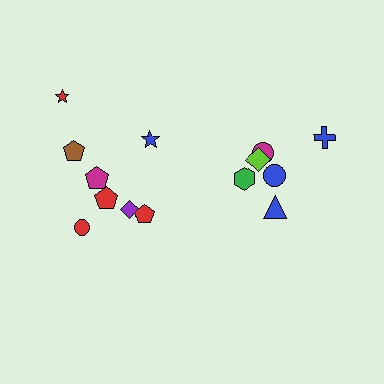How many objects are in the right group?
There are 6 objects.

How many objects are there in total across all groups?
There are 14 objects.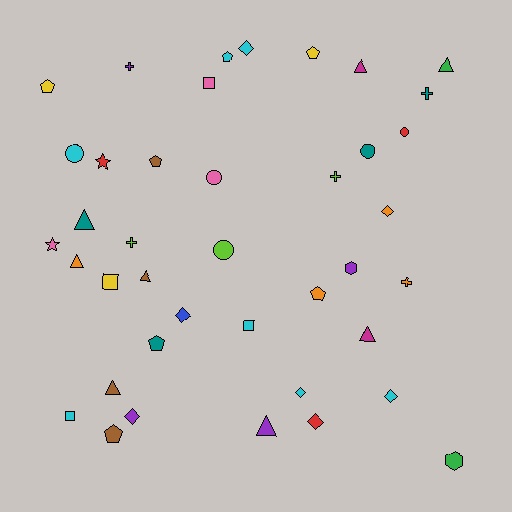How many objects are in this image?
There are 40 objects.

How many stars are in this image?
There are 2 stars.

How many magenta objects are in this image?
There are 2 magenta objects.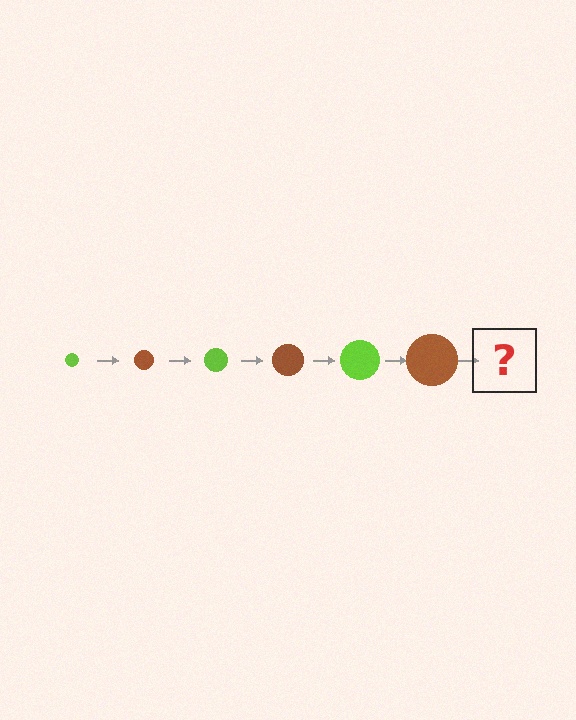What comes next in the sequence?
The next element should be a lime circle, larger than the previous one.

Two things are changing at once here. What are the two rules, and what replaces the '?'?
The two rules are that the circle grows larger each step and the color cycles through lime and brown. The '?' should be a lime circle, larger than the previous one.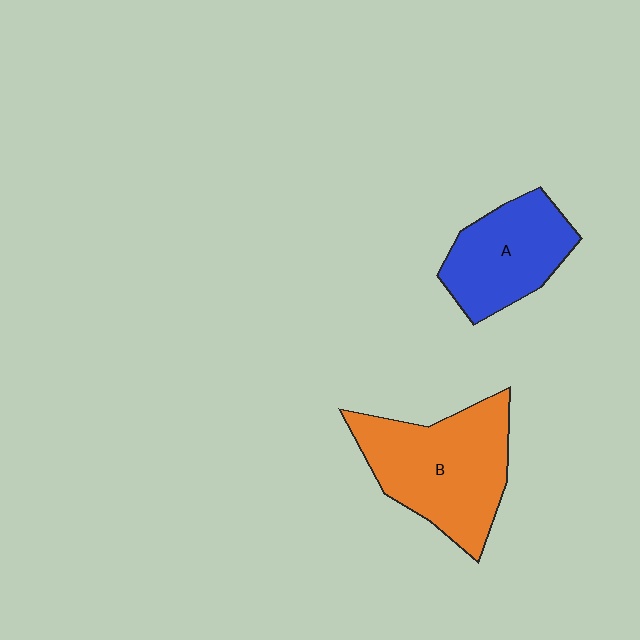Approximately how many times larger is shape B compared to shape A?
Approximately 1.4 times.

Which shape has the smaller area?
Shape A (blue).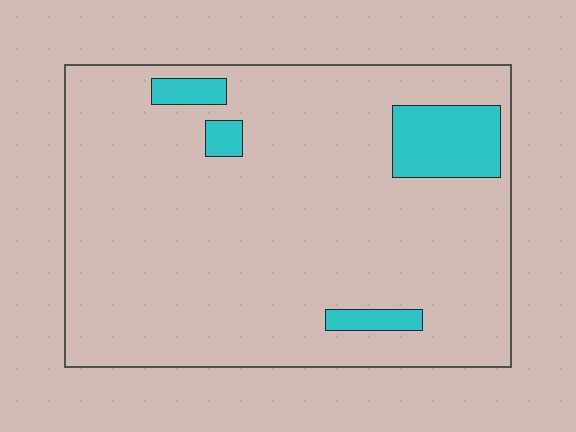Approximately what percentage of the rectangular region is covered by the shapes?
Approximately 10%.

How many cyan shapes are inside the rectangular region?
4.